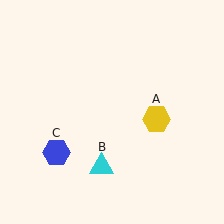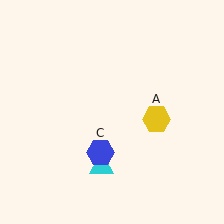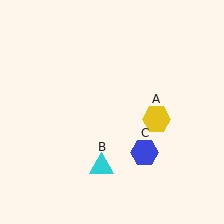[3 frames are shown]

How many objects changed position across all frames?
1 object changed position: blue hexagon (object C).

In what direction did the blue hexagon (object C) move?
The blue hexagon (object C) moved right.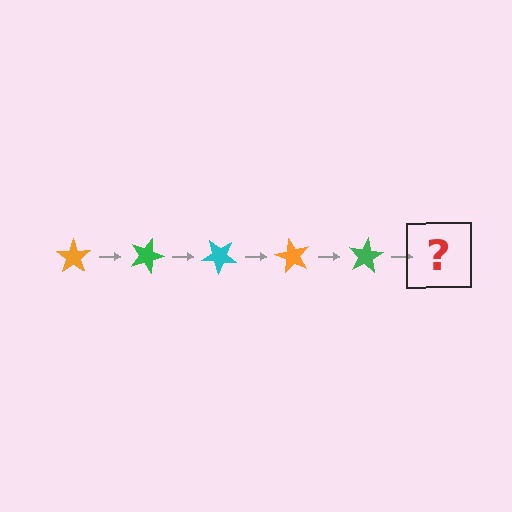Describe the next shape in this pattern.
It should be a cyan star, rotated 100 degrees from the start.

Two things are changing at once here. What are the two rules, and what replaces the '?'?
The two rules are that it rotates 20 degrees each step and the color cycles through orange, green, and cyan. The '?' should be a cyan star, rotated 100 degrees from the start.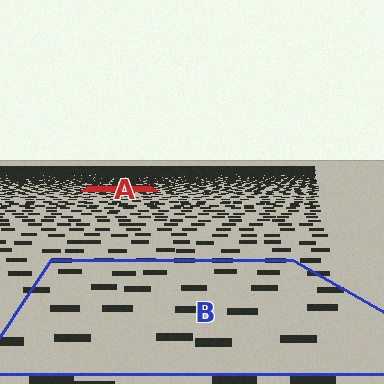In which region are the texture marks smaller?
The texture marks are smaller in region A, because it is farther away.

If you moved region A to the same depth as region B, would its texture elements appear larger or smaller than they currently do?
They would appear larger. At a closer depth, the same texture elements are projected at a bigger on-screen size.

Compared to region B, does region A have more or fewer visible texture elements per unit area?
Region A has more texture elements per unit area — they are packed more densely because it is farther away.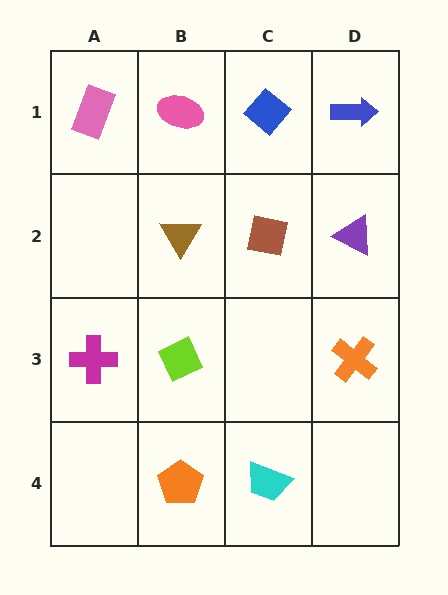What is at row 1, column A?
A pink rectangle.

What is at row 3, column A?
A magenta cross.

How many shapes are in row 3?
3 shapes.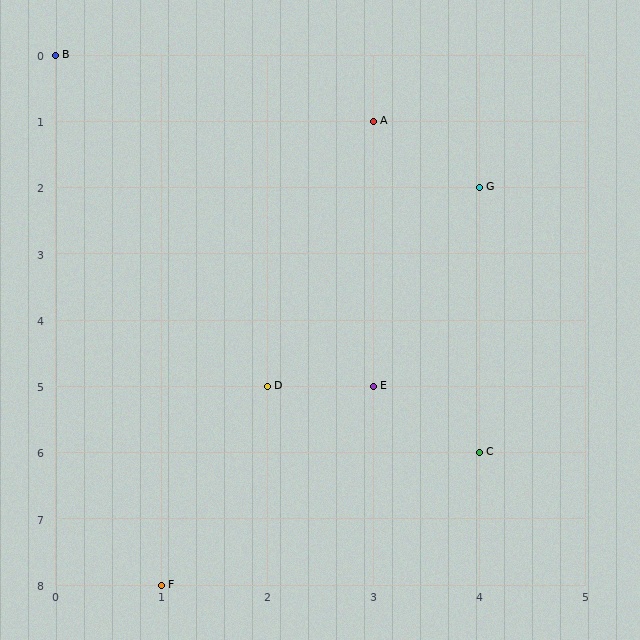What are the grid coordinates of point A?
Point A is at grid coordinates (3, 1).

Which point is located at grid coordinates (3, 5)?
Point E is at (3, 5).